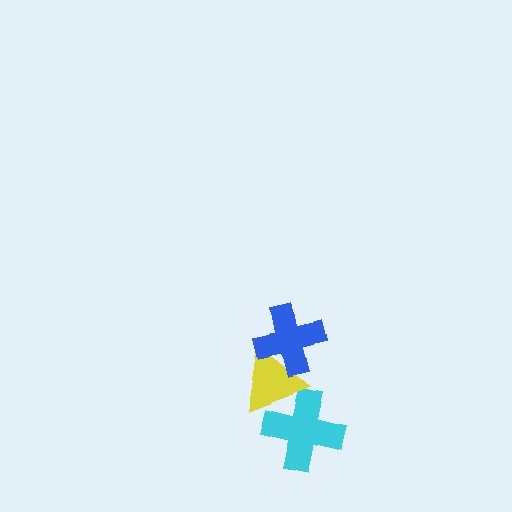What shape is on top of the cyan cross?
The yellow triangle is on top of the cyan cross.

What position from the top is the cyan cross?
The cyan cross is 3rd from the top.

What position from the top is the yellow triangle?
The yellow triangle is 2nd from the top.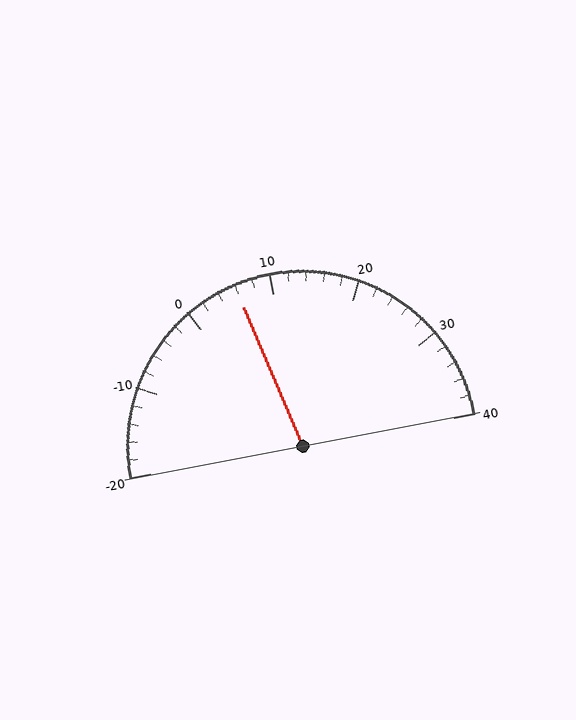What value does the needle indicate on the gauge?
The needle indicates approximately 6.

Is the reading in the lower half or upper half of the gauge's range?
The reading is in the lower half of the range (-20 to 40).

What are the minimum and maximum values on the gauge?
The gauge ranges from -20 to 40.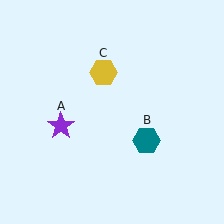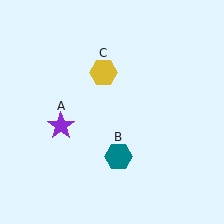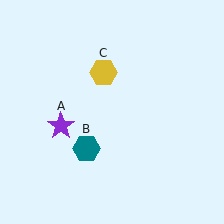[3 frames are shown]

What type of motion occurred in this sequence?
The teal hexagon (object B) rotated clockwise around the center of the scene.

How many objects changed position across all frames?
1 object changed position: teal hexagon (object B).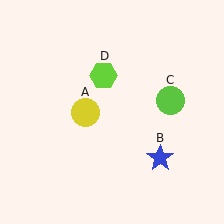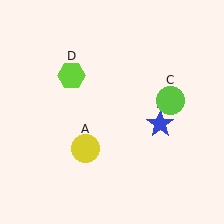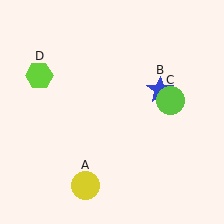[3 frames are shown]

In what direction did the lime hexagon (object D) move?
The lime hexagon (object D) moved left.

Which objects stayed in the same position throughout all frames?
Lime circle (object C) remained stationary.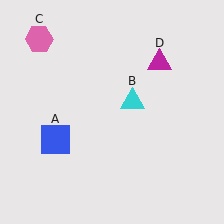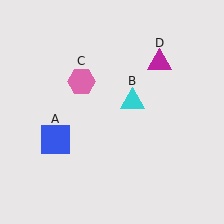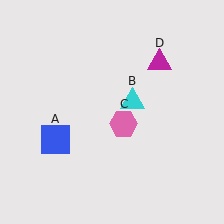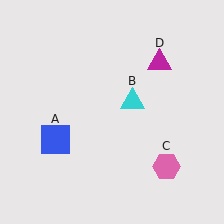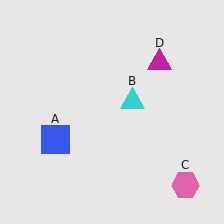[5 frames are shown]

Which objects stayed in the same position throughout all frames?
Blue square (object A) and cyan triangle (object B) and magenta triangle (object D) remained stationary.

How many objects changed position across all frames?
1 object changed position: pink hexagon (object C).